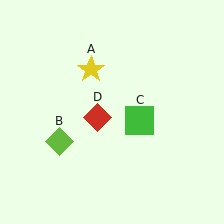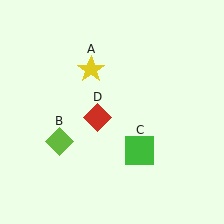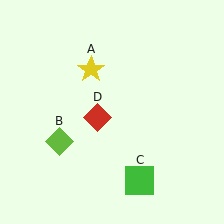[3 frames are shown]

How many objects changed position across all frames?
1 object changed position: green square (object C).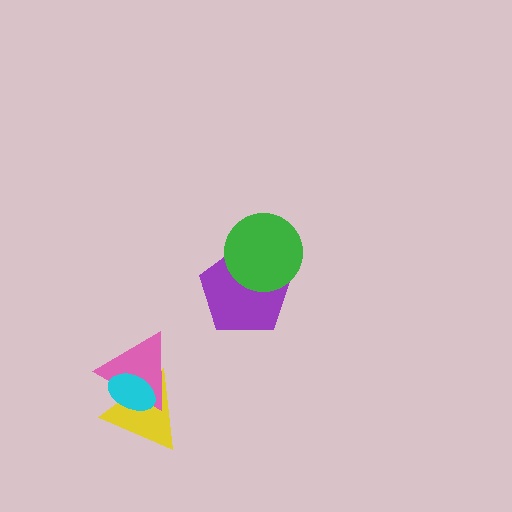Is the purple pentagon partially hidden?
Yes, it is partially covered by another shape.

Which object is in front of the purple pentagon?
The green circle is in front of the purple pentagon.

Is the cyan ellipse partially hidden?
No, no other shape covers it.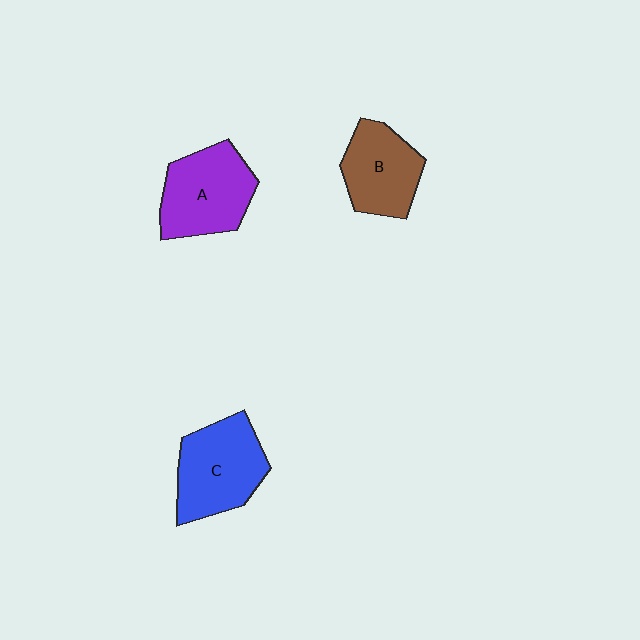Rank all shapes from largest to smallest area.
From largest to smallest: C (blue), A (purple), B (brown).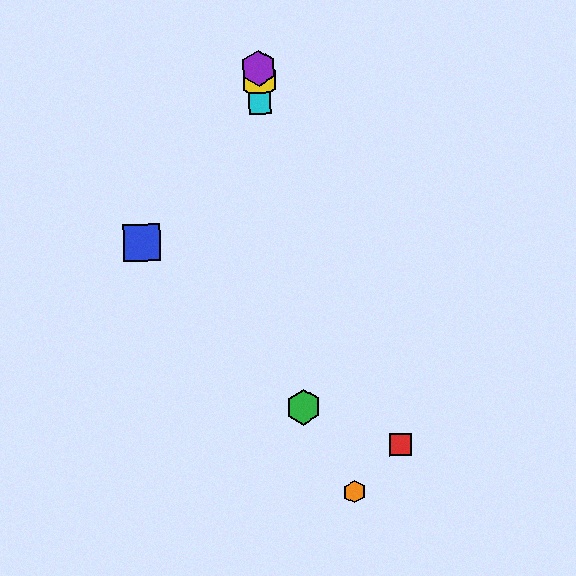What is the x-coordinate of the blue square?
The blue square is at x≈142.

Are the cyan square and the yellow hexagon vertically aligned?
Yes, both are at x≈260.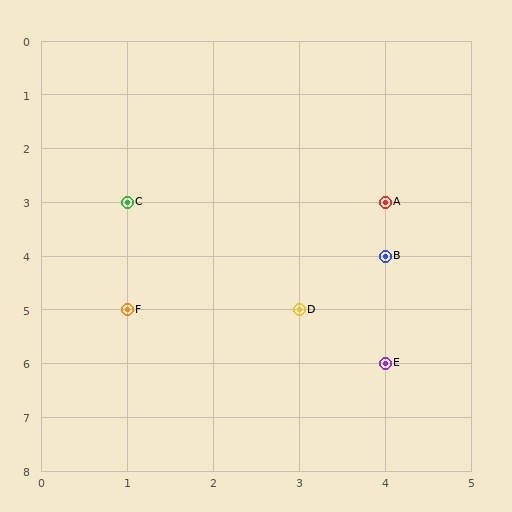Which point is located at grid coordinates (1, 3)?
Point C is at (1, 3).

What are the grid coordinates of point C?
Point C is at grid coordinates (1, 3).